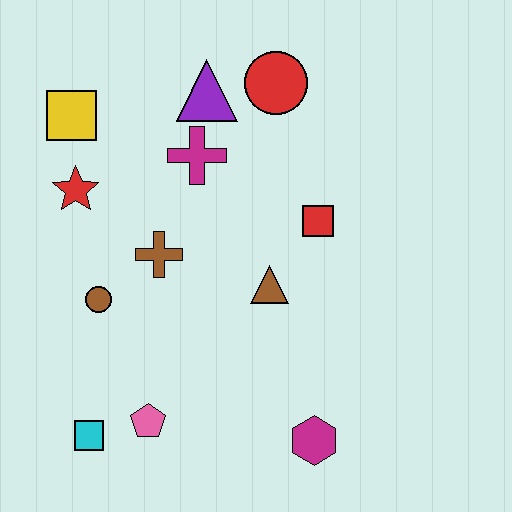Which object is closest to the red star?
The yellow square is closest to the red star.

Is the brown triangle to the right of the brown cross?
Yes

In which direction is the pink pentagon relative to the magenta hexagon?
The pink pentagon is to the left of the magenta hexagon.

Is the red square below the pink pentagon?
No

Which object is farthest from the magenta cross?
The magenta hexagon is farthest from the magenta cross.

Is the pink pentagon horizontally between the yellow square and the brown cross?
Yes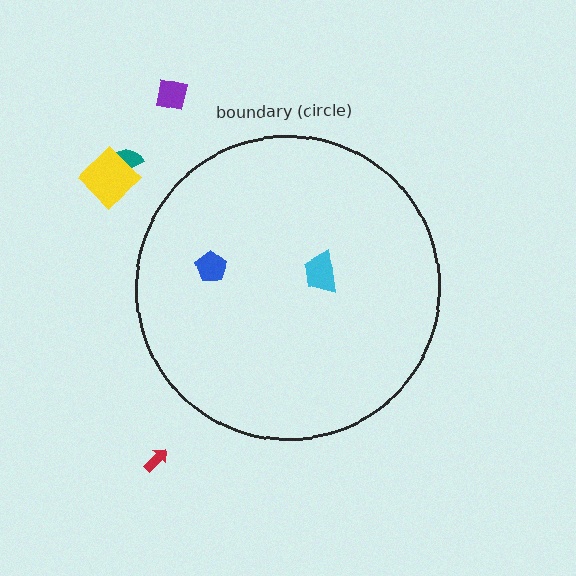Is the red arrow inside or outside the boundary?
Outside.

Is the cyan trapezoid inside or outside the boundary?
Inside.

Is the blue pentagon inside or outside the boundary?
Inside.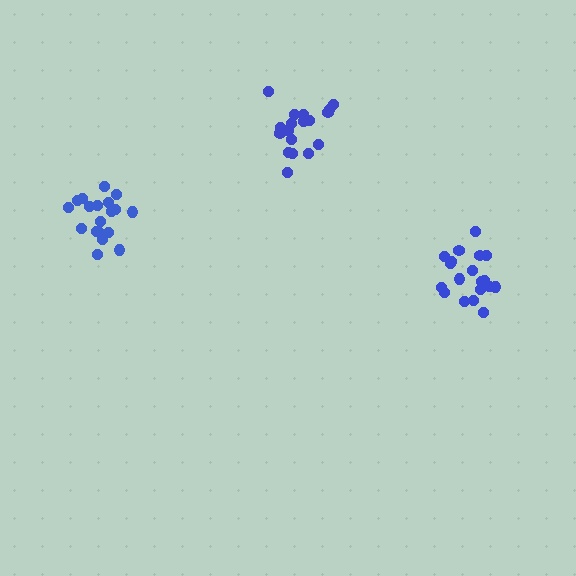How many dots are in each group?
Group 1: 20 dots, Group 2: 19 dots, Group 3: 18 dots (57 total).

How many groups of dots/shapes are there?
There are 3 groups.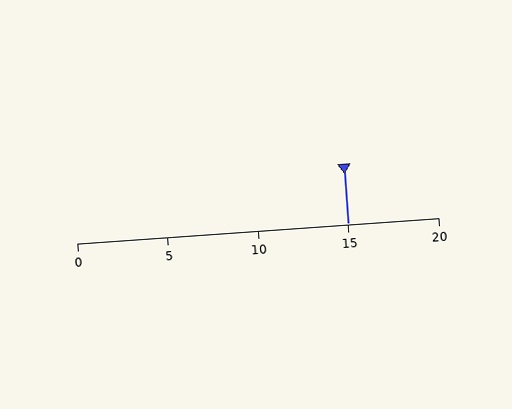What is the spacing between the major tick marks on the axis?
The major ticks are spaced 5 apart.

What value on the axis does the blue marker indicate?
The marker indicates approximately 15.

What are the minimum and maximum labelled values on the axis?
The axis runs from 0 to 20.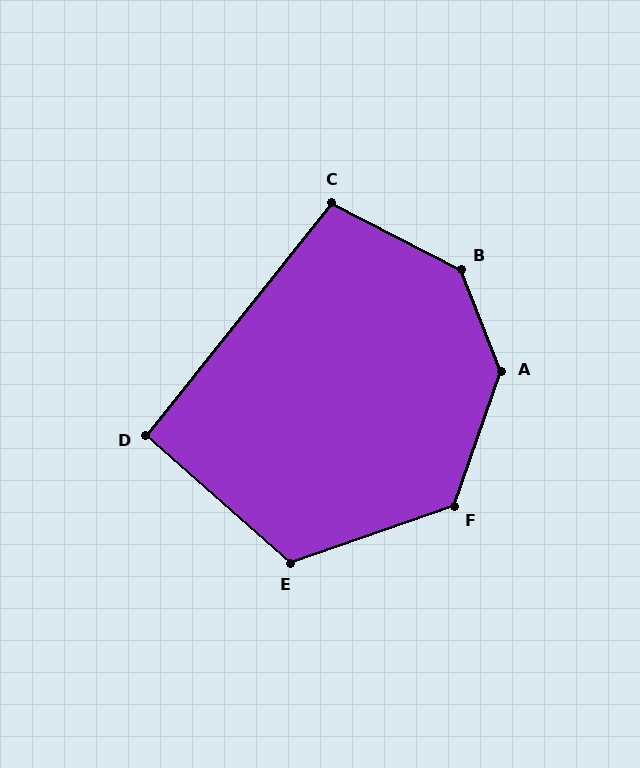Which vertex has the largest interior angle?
A, at approximately 139 degrees.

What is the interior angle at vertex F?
Approximately 128 degrees (obtuse).